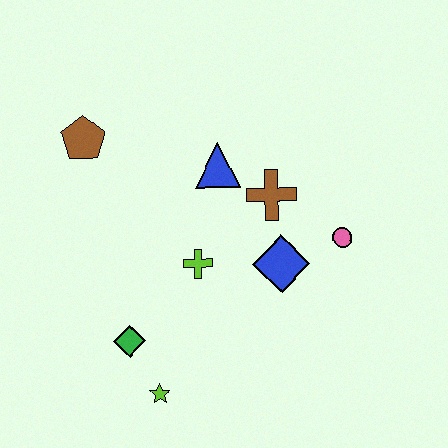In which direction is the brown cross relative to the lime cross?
The brown cross is to the right of the lime cross.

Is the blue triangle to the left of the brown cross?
Yes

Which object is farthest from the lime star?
The brown pentagon is farthest from the lime star.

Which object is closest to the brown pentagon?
The blue triangle is closest to the brown pentagon.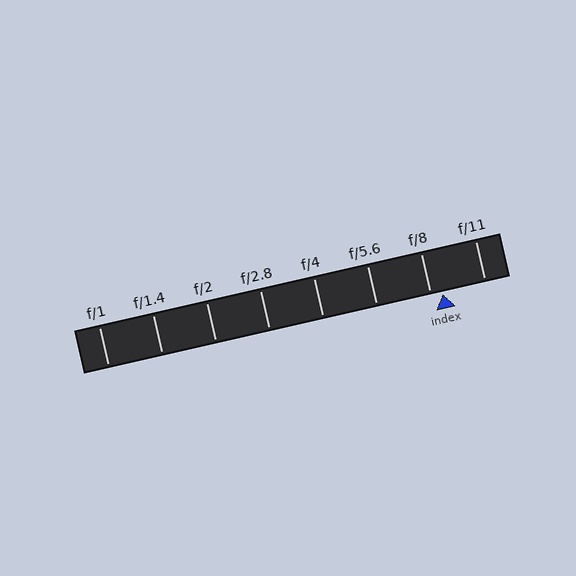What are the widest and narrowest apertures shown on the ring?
The widest aperture shown is f/1 and the narrowest is f/11.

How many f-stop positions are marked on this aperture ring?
There are 8 f-stop positions marked.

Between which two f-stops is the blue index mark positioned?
The index mark is between f/8 and f/11.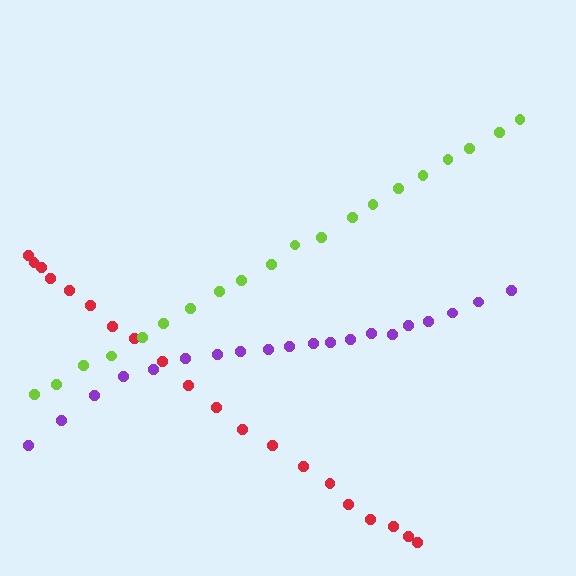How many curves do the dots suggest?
There are 3 distinct paths.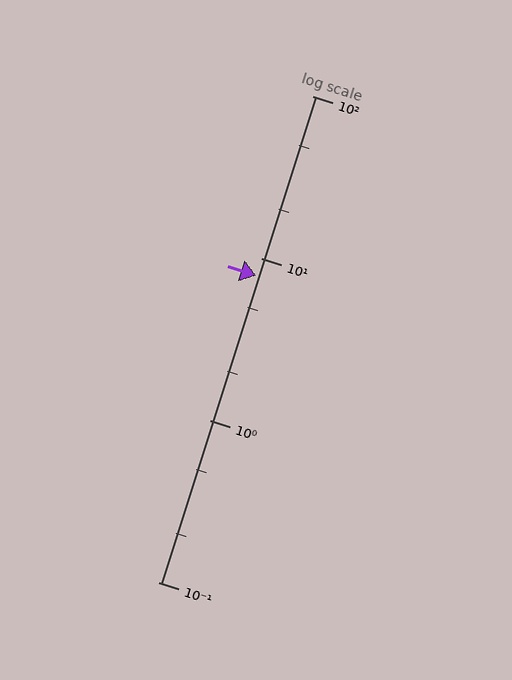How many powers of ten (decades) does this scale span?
The scale spans 3 decades, from 0.1 to 100.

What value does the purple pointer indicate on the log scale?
The pointer indicates approximately 7.8.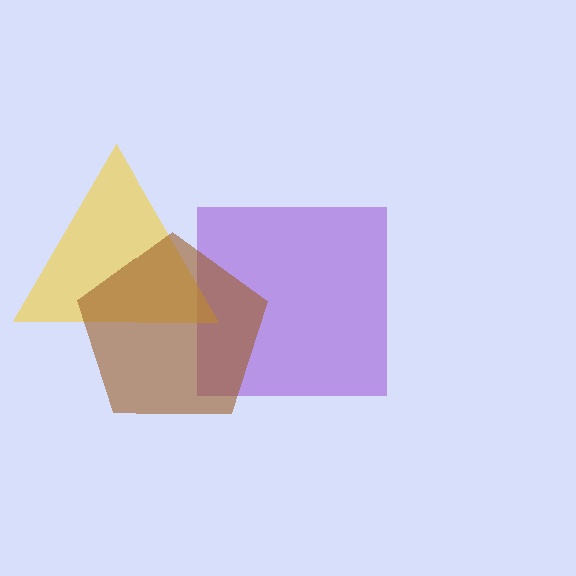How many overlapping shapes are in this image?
There are 3 overlapping shapes in the image.